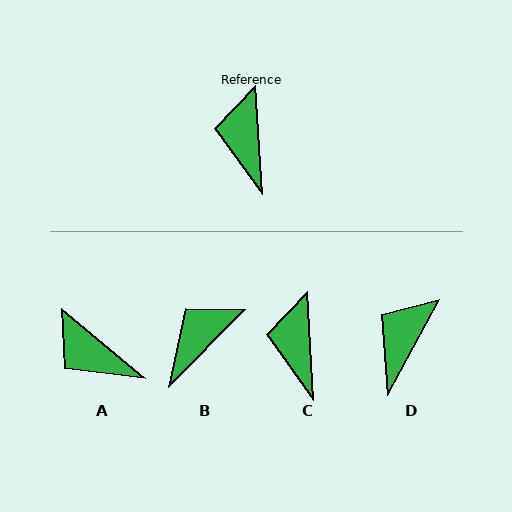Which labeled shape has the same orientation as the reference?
C.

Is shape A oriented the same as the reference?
No, it is off by about 47 degrees.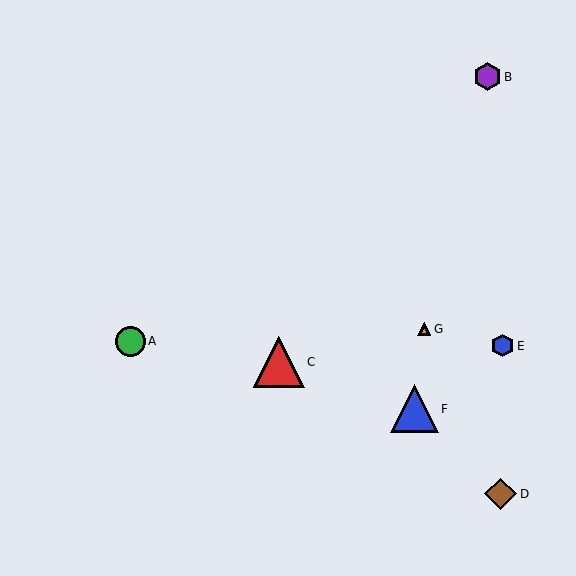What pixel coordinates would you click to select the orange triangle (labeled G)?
Click at (424, 329) to select the orange triangle G.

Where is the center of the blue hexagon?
The center of the blue hexagon is at (503, 346).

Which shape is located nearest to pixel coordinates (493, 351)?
The blue hexagon (labeled E) at (503, 346) is nearest to that location.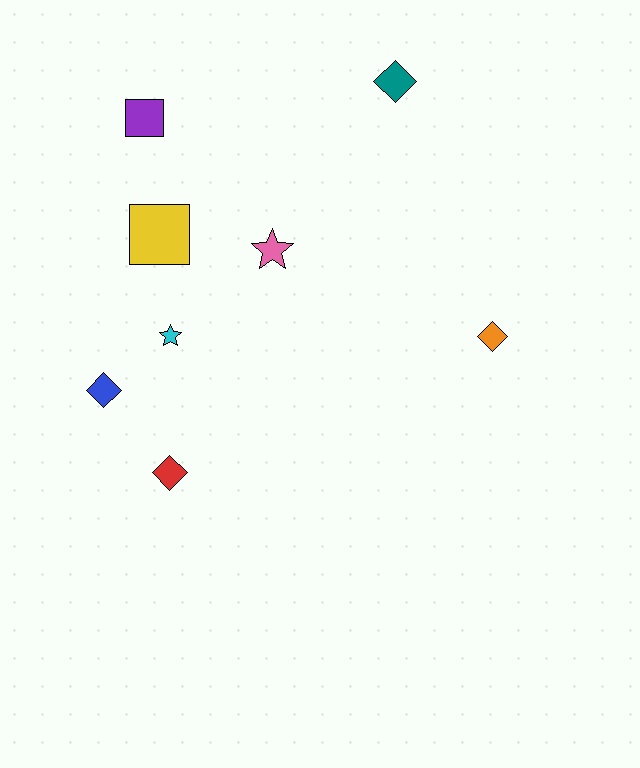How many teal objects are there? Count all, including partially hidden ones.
There is 1 teal object.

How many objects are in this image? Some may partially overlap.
There are 8 objects.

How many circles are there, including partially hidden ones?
There are no circles.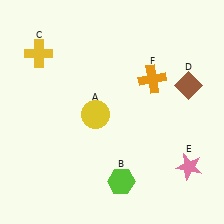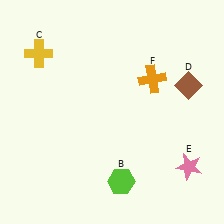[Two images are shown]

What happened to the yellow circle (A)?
The yellow circle (A) was removed in Image 2. It was in the bottom-left area of Image 1.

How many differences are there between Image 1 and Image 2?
There is 1 difference between the two images.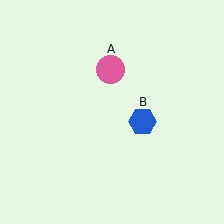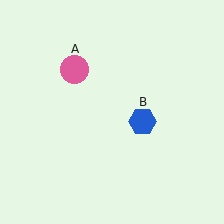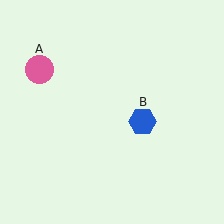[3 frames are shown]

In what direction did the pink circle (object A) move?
The pink circle (object A) moved left.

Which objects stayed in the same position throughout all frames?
Blue hexagon (object B) remained stationary.